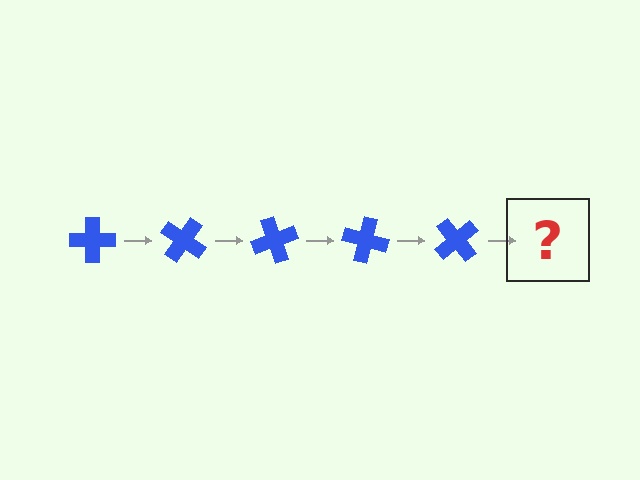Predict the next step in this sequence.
The next step is a blue cross rotated 175 degrees.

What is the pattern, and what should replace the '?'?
The pattern is that the cross rotates 35 degrees each step. The '?' should be a blue cross rotated 175 degrees.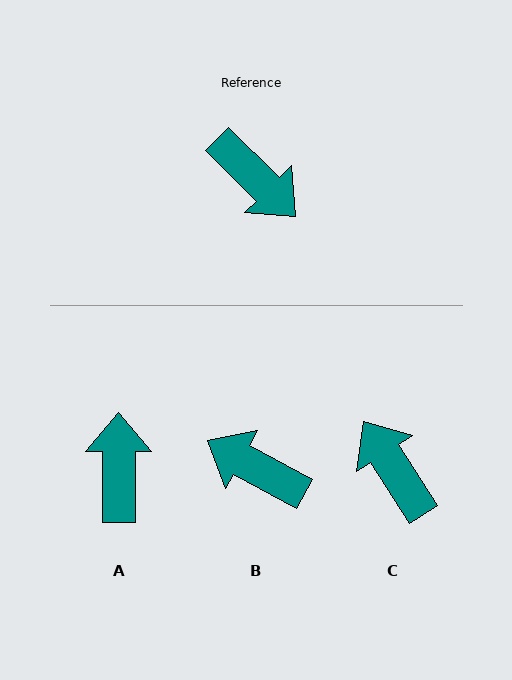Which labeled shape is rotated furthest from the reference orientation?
C, about 167 degrees away.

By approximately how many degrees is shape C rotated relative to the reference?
Approximately 167 degrees counter-clockwise.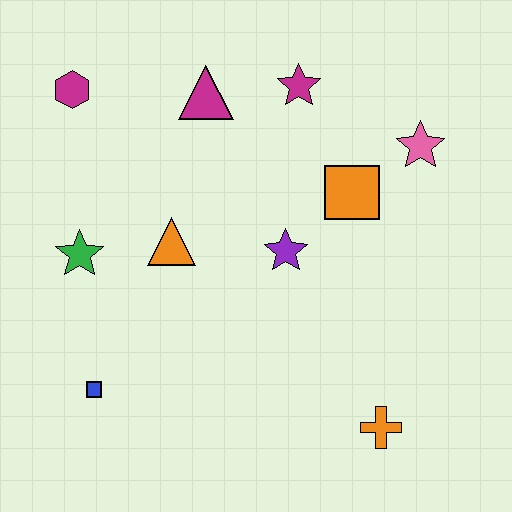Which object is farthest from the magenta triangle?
The orange cross is farthest from the magenta triangle.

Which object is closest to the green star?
The orange triangle is closest to the green star.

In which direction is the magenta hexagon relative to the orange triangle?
The magenta hexagon is above the orange triangle.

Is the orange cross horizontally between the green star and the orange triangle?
No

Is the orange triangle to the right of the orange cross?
No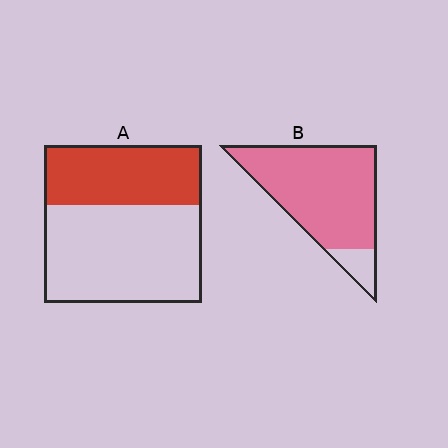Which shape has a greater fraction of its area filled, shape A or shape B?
Shape B.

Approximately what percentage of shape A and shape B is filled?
A is approximately 40% and B is approximately 90%.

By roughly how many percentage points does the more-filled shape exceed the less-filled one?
By roughly 50 percentage points (B over A).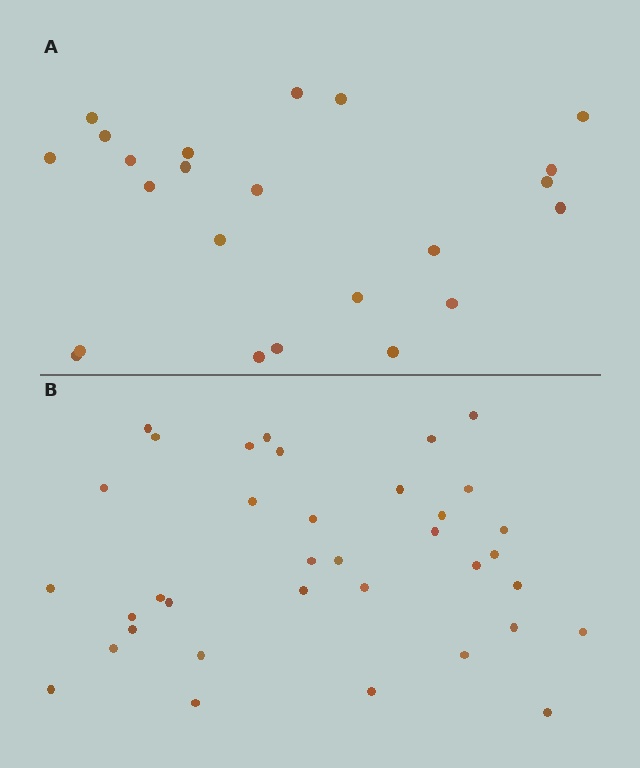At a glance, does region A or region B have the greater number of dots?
Region B (the bottom region) has more dots.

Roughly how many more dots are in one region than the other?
Region B has approximately 15 more dots than region A.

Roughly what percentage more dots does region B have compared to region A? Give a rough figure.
About 55% more.